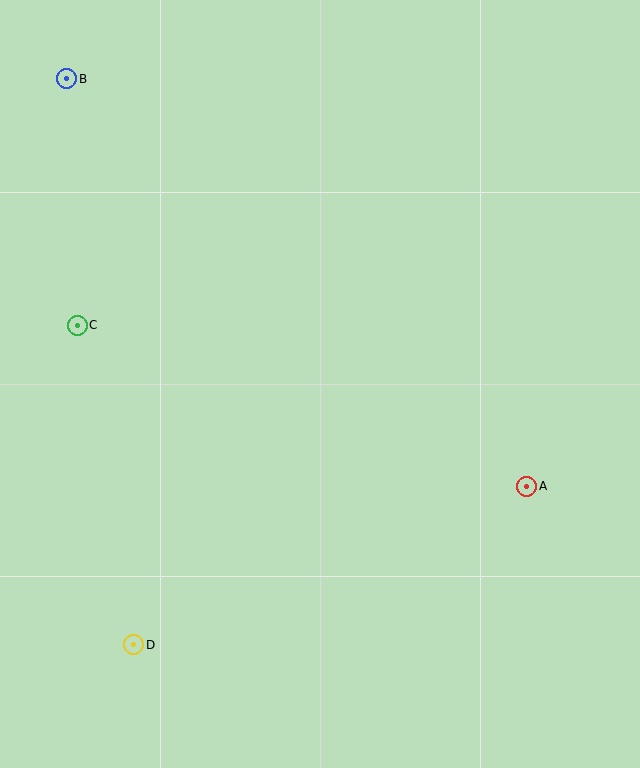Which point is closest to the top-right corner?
Point A is closest to the top-right corner.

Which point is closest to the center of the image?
Point A at (527, 486) is closest to the center.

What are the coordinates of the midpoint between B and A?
The midpoint between B and A is at (297, 283).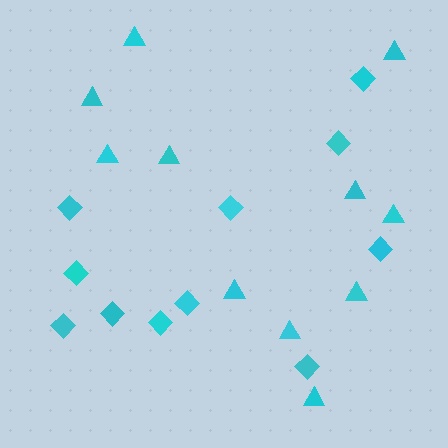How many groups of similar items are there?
There are 2 groups: one group of triangles (11) and one group of diamonds (11).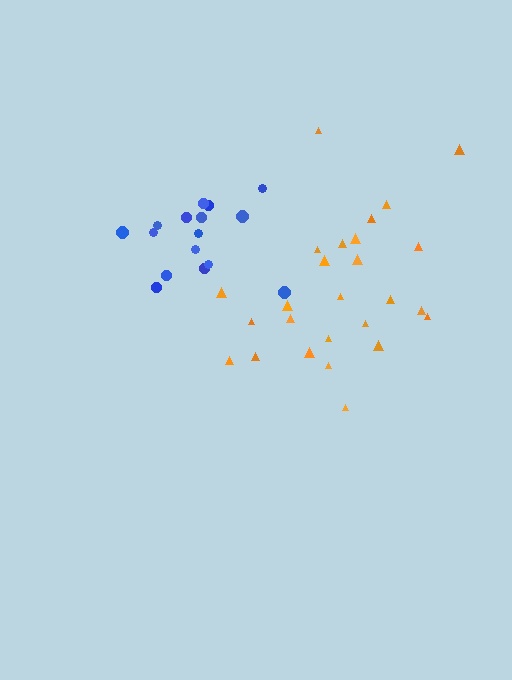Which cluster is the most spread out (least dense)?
Orange.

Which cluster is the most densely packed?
Blue.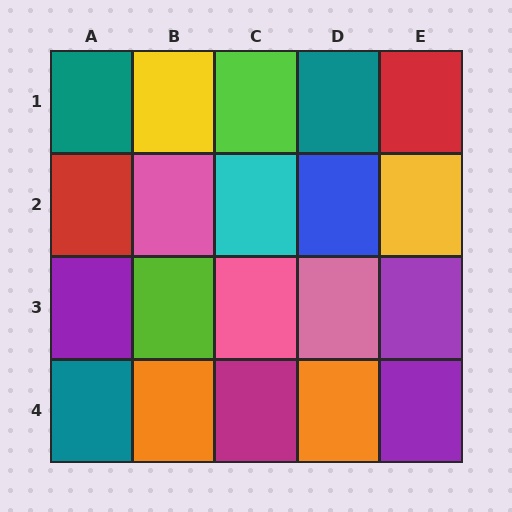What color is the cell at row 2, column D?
Blue.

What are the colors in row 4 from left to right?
Teal, orange, magenta, orange, purple.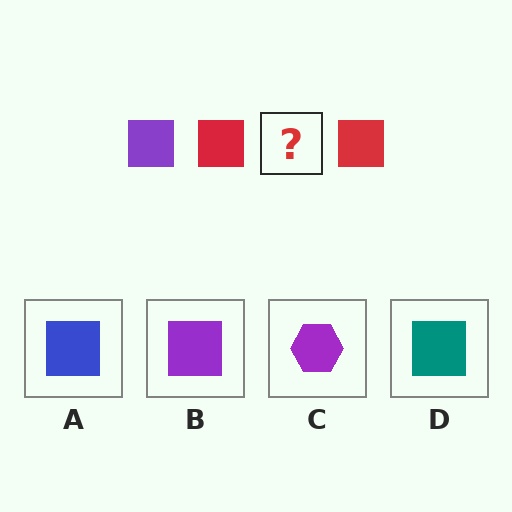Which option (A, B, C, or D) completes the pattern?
B.